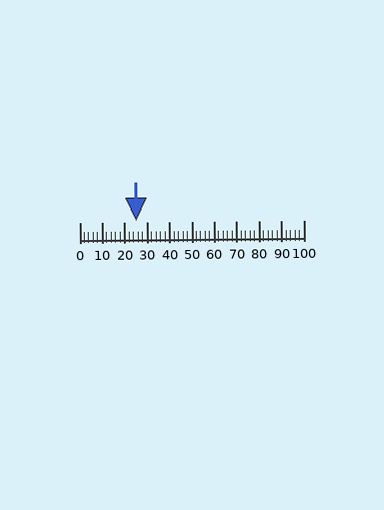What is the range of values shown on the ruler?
The ruler shows values from 0 to 100.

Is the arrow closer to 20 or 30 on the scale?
The arrow is closer to 30.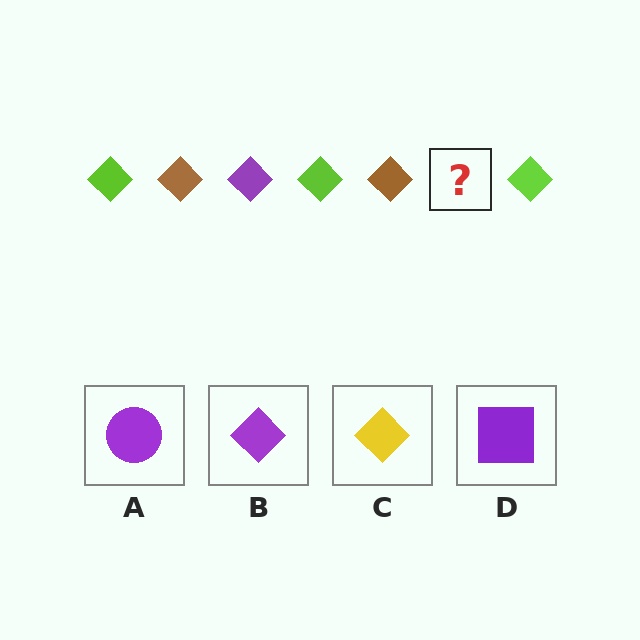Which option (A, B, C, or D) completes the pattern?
B.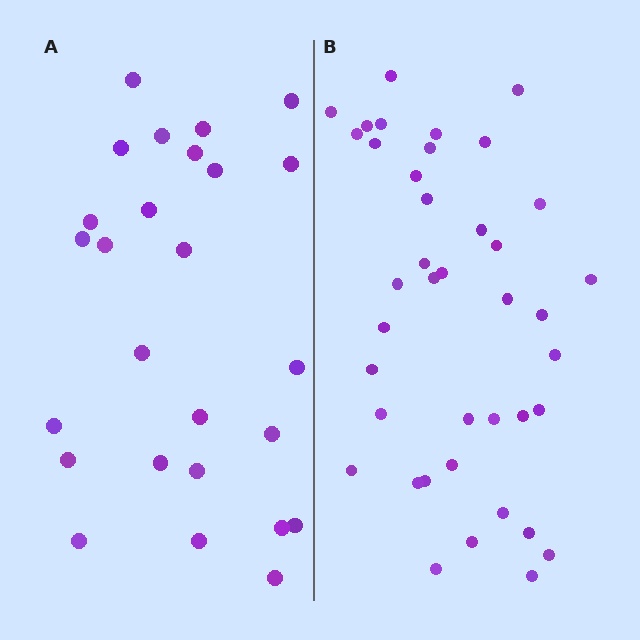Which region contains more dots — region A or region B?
Region B (the right region) has more dots.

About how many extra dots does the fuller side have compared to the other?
Region B has approximately 15 more dots than region A.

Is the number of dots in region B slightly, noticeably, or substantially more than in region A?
Region B has substantially more. The ratio is roughly 1.5 to 1.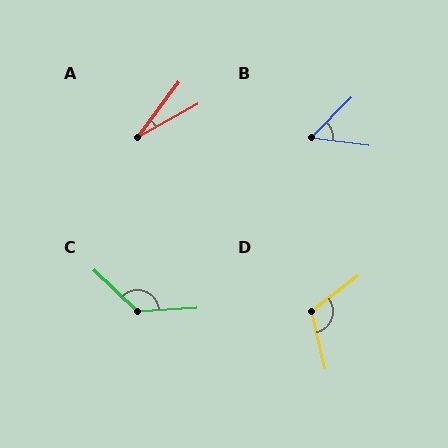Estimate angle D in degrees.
Approximately 114 degrees.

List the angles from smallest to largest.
A (24°), B (53°), D (114°), C (133°).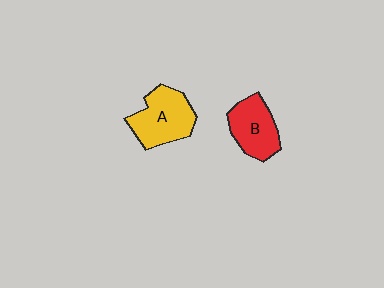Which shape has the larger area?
Shape A (yellow).